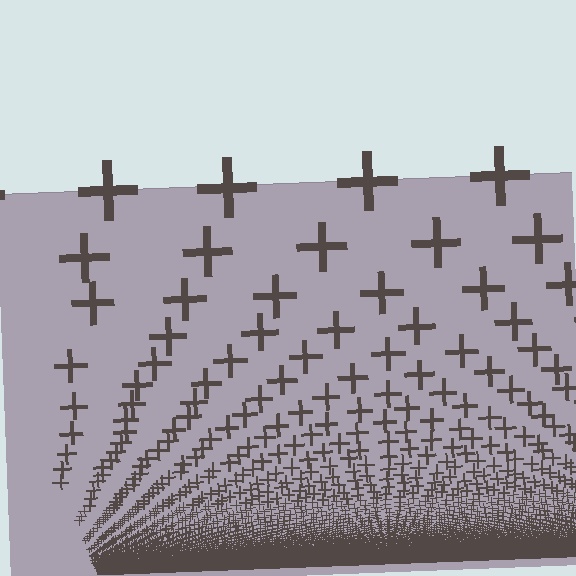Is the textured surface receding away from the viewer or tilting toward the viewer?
The surface appears to tilt toward the viewer. Texture elements get larger and sparser toward the top.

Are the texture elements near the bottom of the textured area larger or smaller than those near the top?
Smaller. The gradient is inverted — elements near the bottom are smaller and denser.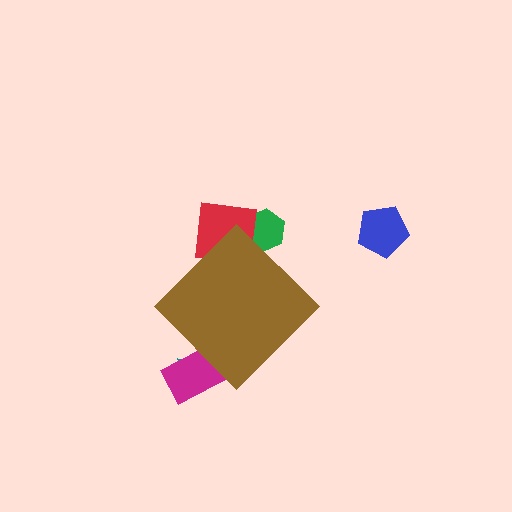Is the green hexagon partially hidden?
Yes, the green hexagon is partially hidden behind the brown diamond.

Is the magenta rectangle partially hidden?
Yes, the magenta rectangle is partially hidden behind the brown diamond.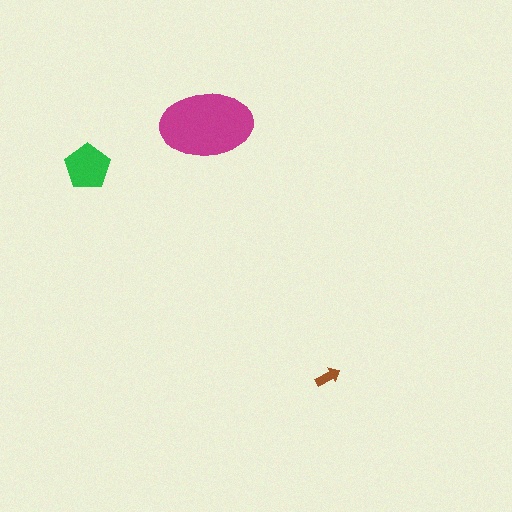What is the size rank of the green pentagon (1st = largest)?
2nd.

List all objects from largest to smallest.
The magenta ellipse, the green pentagon, the brown arrow.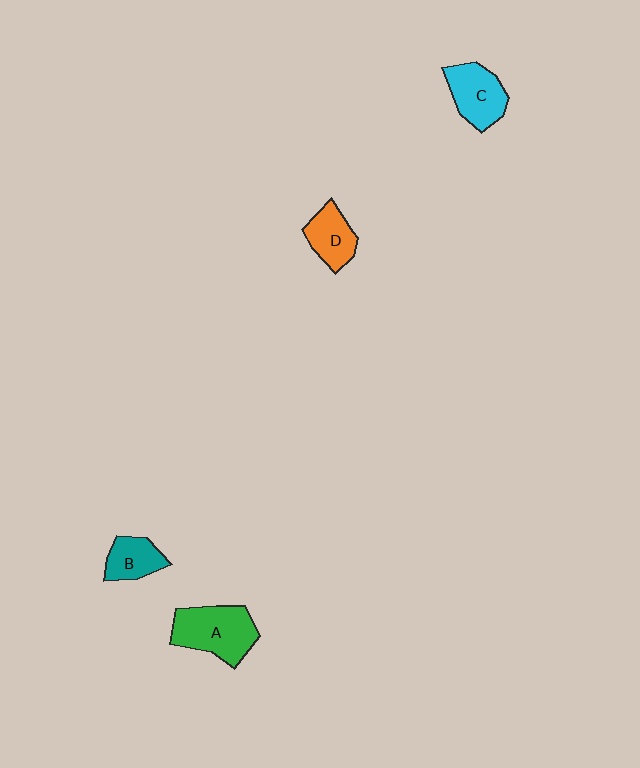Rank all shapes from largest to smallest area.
From largest to smallest: A (green), C (cyan), D (orange), B (teal).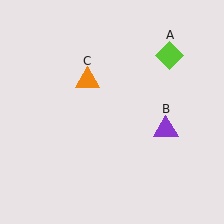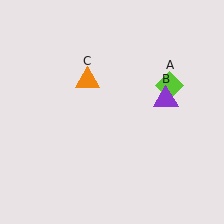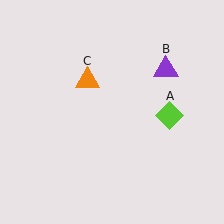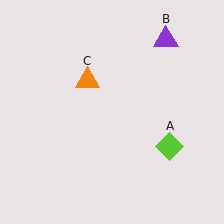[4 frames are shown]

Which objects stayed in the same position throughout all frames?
Orange triangle (object C) remained stationary.